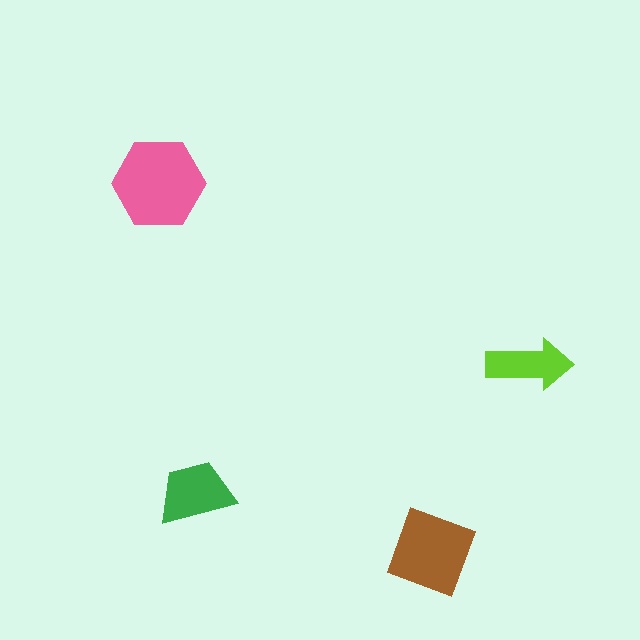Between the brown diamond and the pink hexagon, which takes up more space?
The pink hexagon.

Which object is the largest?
The pink hexagon.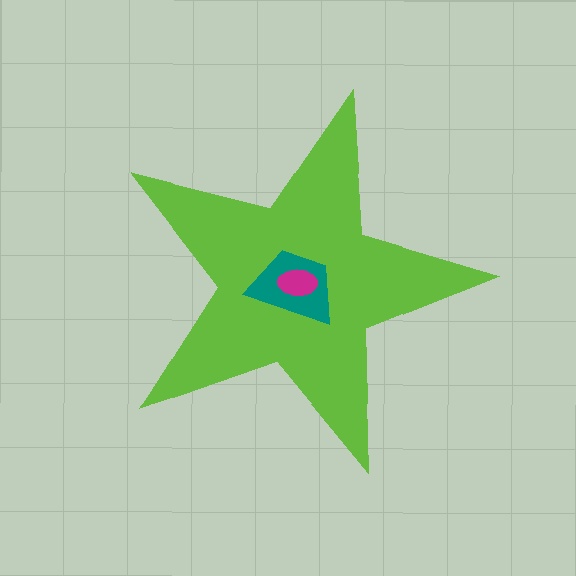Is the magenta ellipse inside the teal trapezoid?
Yes.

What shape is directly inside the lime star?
The teal trapezoid.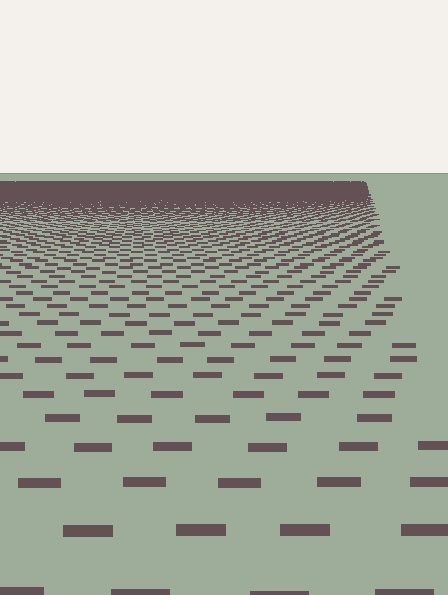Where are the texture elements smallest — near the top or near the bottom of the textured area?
Near the top.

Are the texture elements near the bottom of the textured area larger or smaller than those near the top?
Larger. Near the bottom, elements are closer to the viewer and appear at a bigger on-screen size.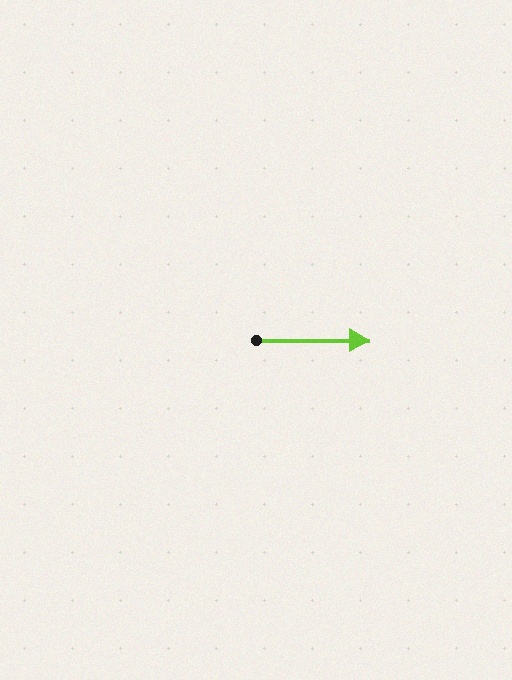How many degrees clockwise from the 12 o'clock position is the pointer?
Approximately 90 degrees.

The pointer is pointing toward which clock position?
Roughly 3 o'clock.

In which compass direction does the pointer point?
East.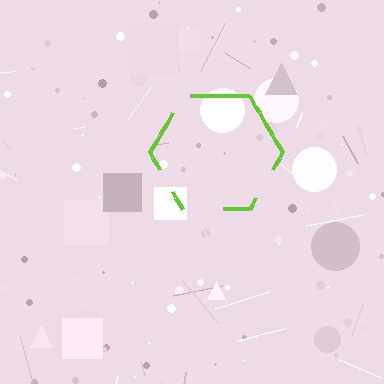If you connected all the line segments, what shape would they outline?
They would outline a hexagon.